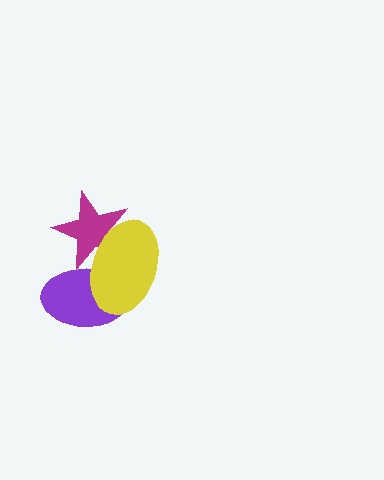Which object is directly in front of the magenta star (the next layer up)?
The purple ellipse is directly in front of the magenta star.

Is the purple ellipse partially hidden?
Yes, it is partially covered by another shape.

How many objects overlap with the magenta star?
2 objects overlap with the magenta star.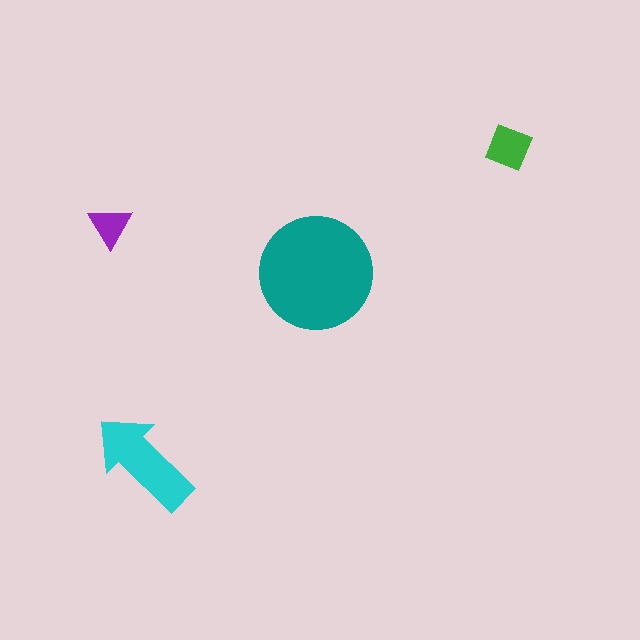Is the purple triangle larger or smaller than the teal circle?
Smaller.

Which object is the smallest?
The purple triangle.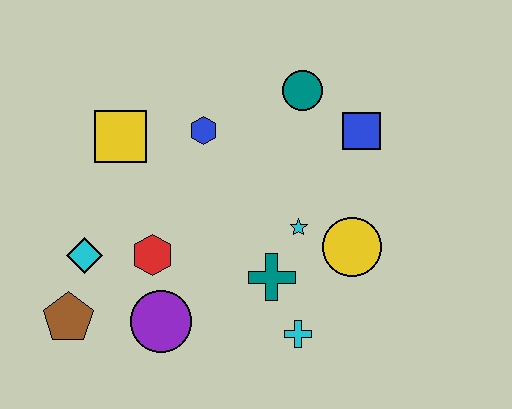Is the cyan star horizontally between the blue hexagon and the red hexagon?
No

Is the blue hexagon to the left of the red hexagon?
No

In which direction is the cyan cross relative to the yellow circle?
The cyan cross is below the yellow circle.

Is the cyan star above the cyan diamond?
Yes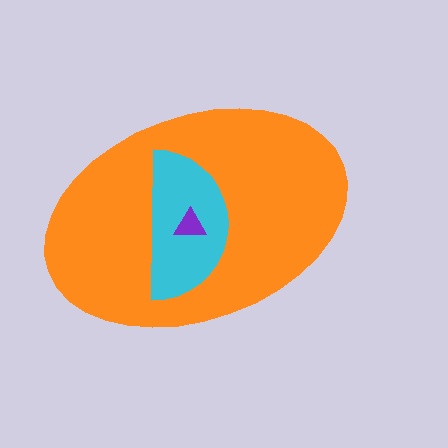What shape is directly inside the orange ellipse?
The cyan semicircle.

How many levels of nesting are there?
3.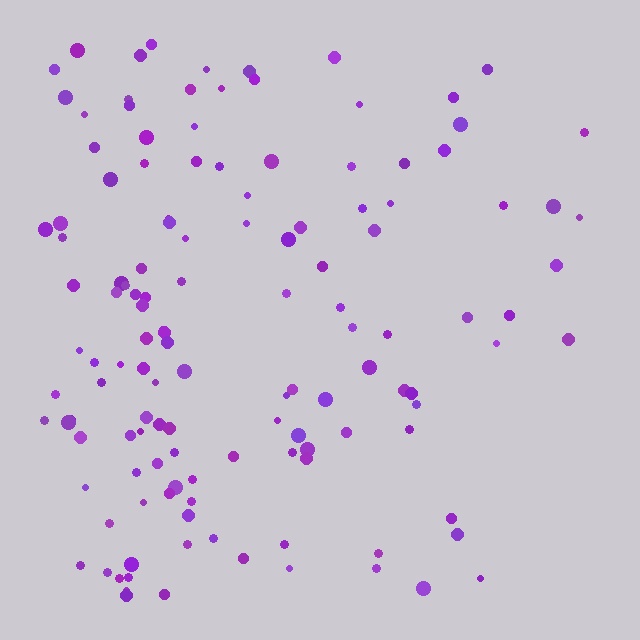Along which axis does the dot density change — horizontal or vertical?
Horizontal.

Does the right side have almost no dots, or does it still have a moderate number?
Still a moderate number, just noticeably fewer than the left.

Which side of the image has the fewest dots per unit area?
The right.